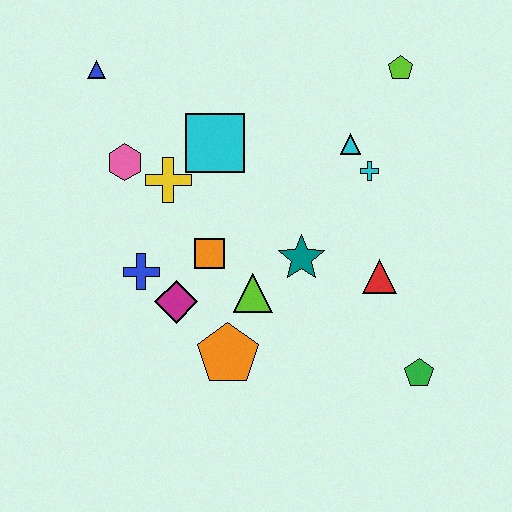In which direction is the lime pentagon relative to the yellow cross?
The lime pentagon is to the right of the yellow cross.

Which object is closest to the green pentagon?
The red triangle is closest to the green pentagon.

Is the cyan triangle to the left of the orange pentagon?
No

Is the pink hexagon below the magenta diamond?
No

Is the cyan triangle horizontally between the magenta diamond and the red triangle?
Yes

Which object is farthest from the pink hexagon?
The green pentagon is farthest from the pink hexagon.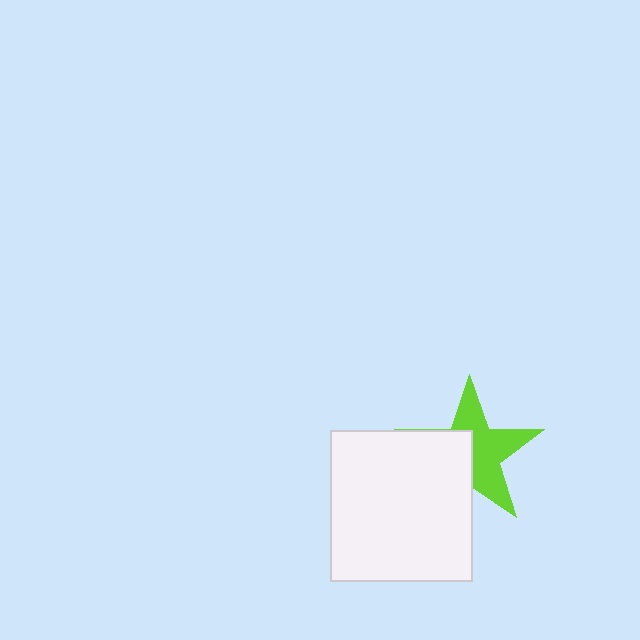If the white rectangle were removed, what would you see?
You would see the complete lime star.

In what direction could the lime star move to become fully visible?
The lime star could move toward the upper-right. That would shift it out from behind the white rectangle entirely.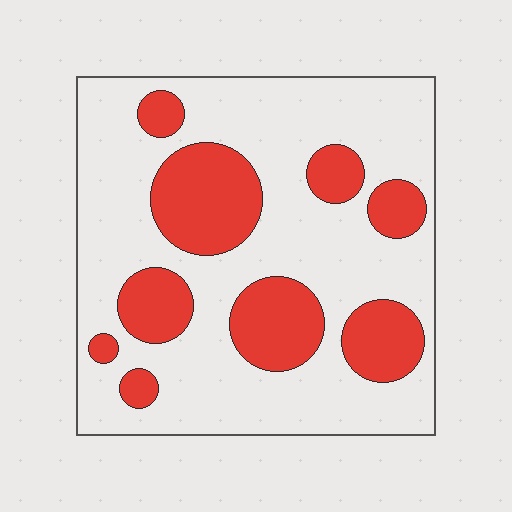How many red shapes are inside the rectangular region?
9.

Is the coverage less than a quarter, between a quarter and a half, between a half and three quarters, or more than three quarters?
Between a quarter and a half.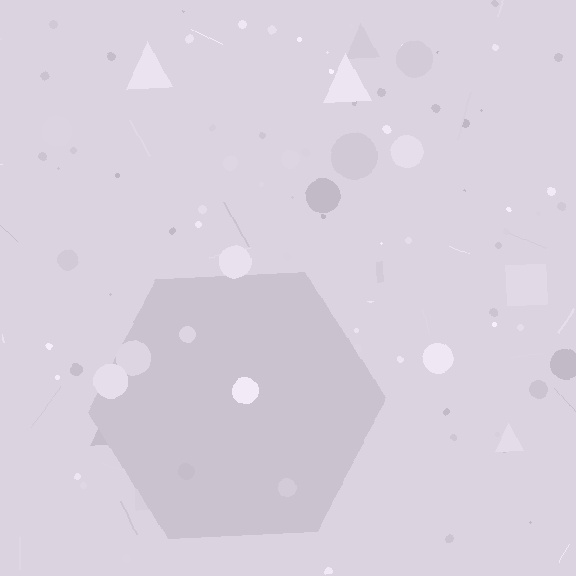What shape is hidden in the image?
A hexagon is hidden in the image.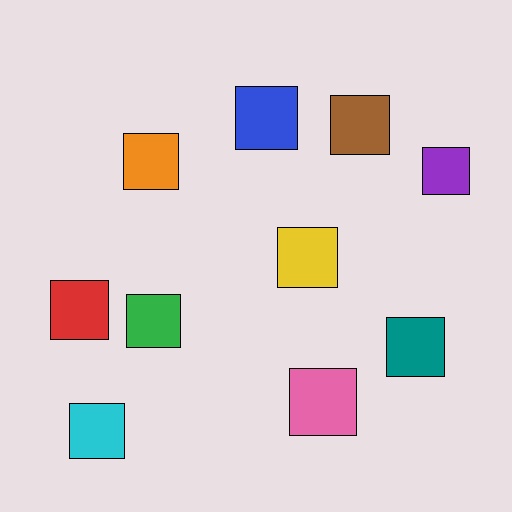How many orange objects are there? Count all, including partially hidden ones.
There is 1 orange object.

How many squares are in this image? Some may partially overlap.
There are 10 squares.